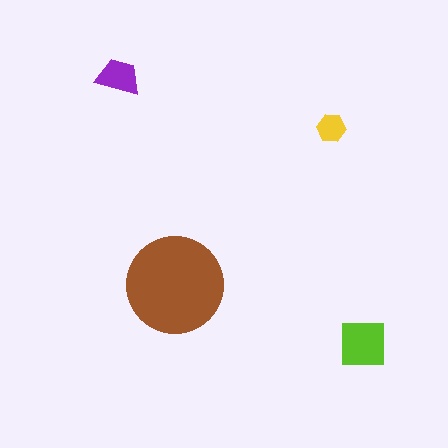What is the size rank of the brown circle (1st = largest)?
1st.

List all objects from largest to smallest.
The brown circle, the lime square, the purple trapezoid, the yellow hexagon.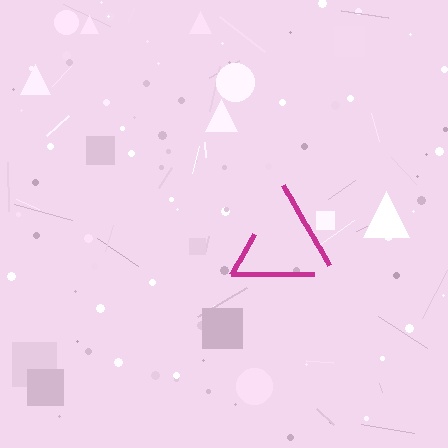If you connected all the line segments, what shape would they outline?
They would outline a triangle.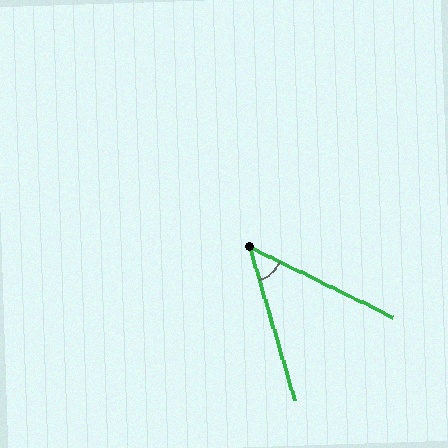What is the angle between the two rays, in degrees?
Approximately 48 degrees.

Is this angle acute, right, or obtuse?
It is acute.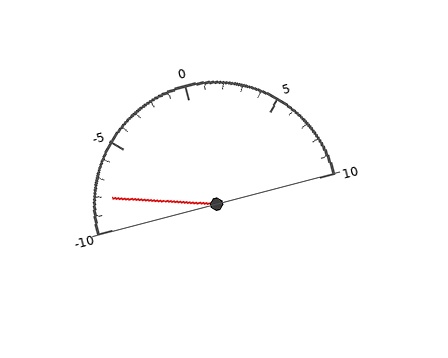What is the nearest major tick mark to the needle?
The nearest major tick mark is -10.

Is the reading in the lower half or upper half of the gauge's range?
The reading is in the lower half of the range (-10 to 10).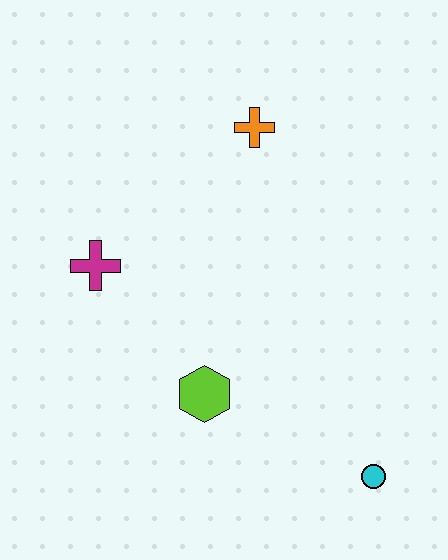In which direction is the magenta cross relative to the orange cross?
The magenta cross is to the left of the orange cross.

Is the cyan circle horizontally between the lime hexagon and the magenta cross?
No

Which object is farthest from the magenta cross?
The cyan circle is farthest from the magenta cross.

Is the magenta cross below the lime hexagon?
No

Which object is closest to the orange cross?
The magenta cross is closest to the orange cross.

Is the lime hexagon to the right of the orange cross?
No